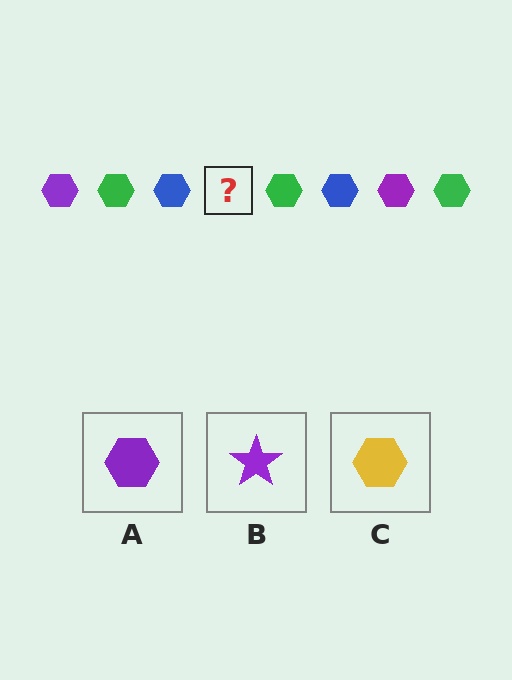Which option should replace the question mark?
Option A.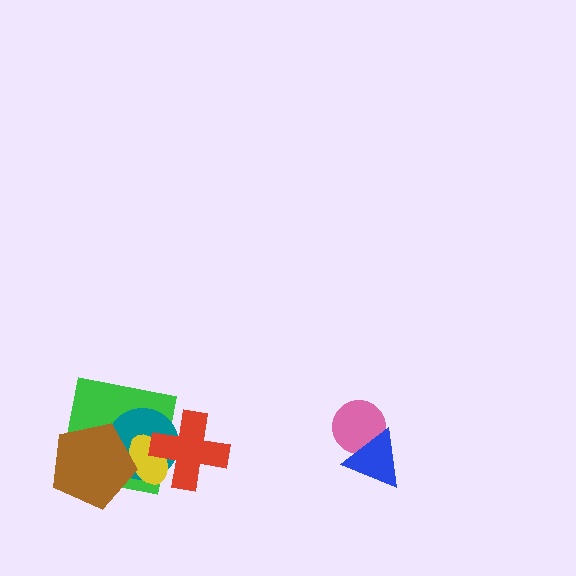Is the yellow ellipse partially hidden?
Yes, it is partially covered by another shape.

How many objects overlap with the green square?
4 objects overlap with the green square.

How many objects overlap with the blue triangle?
1 object overlaps with the blue triangle.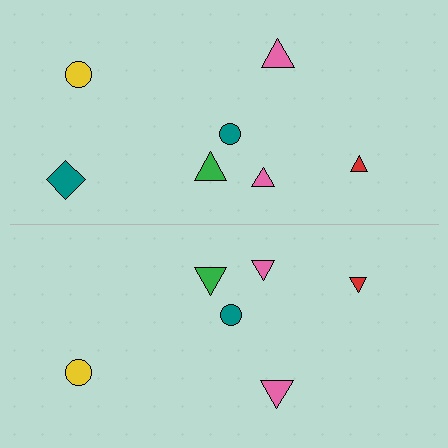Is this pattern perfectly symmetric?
No, the pattern is not perfectly symmetric. A teal diamond is missing from the bottom side.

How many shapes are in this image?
There are 13 shapes in this image.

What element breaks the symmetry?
A teal diamond is missing from the bottom side.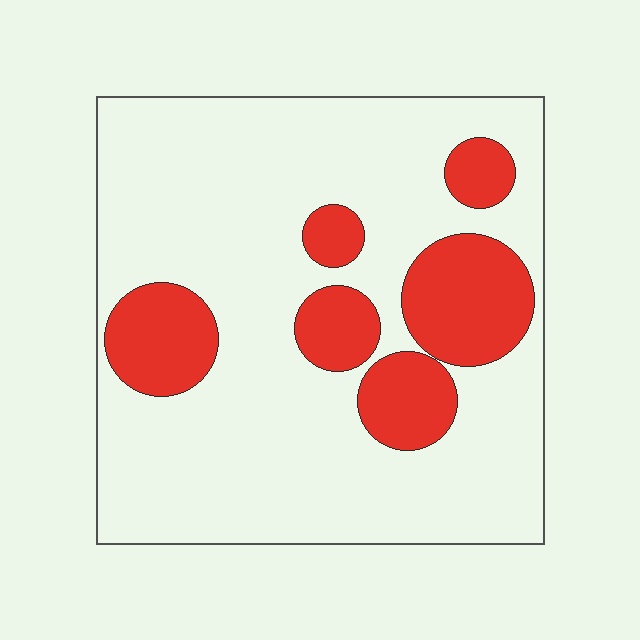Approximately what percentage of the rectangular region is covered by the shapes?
Approximately 25%.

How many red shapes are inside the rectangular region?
6.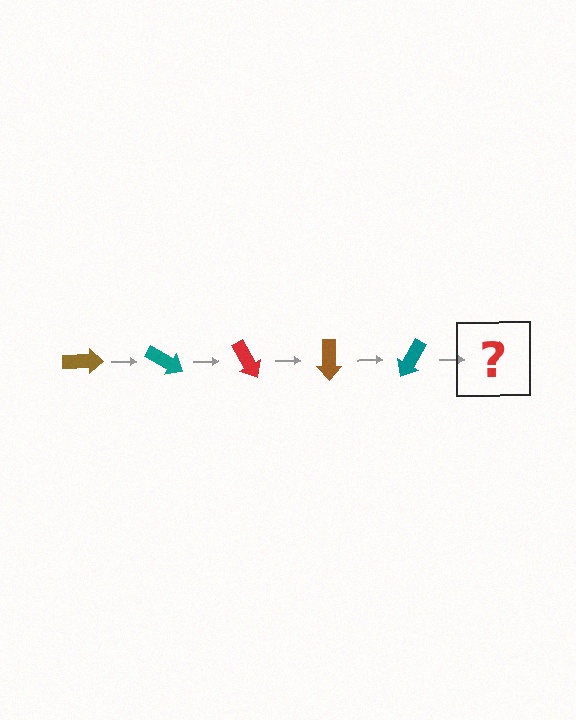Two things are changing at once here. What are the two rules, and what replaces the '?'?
The two rules are that it rotates 30 degrees each step and the color cycles through brown, teal, and red. The '?' should be a red arrow, rotated 150 degrees from the start.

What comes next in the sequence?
The next element should be a red arrow, rotated 150 degrees from the start.